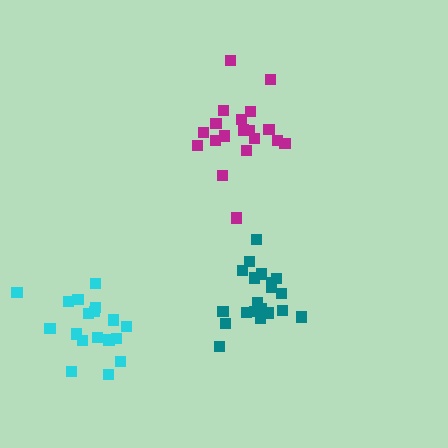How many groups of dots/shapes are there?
There are 3 groups.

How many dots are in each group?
Group 1: 20 dots, Group 2: 19 dots, Group 3: 18 dots (57 total).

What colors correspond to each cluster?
The clusters are colored: teal, magenta, cyan.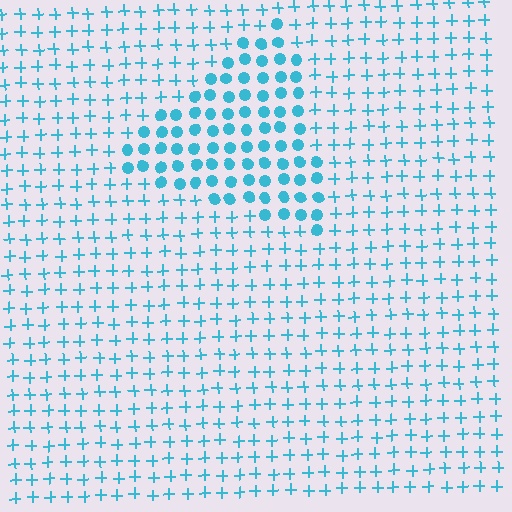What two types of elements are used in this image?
The image uses circles inside the triangle region and plus signs outside it.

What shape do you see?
I see a triangle.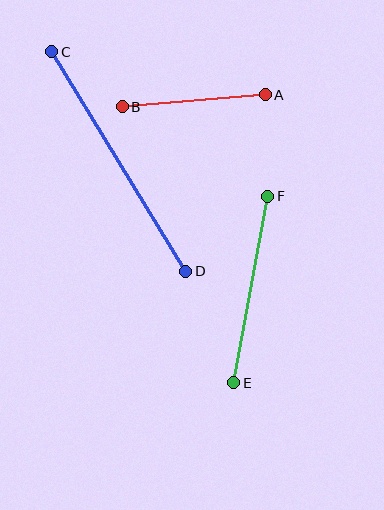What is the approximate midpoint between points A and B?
The midpoint is at approximately (194, 101) pixels.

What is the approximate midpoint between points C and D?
The midpoint is at approximately (119, 162) pixels.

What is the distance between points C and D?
The distance is approximately 257 pixels.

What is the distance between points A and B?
The distance is approximately 144 pixels.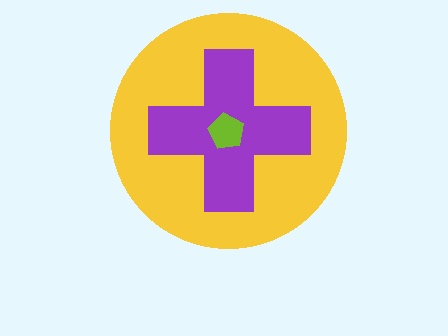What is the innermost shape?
The lime pentagon.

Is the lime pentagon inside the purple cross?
Yes.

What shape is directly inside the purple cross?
The lime pentagon.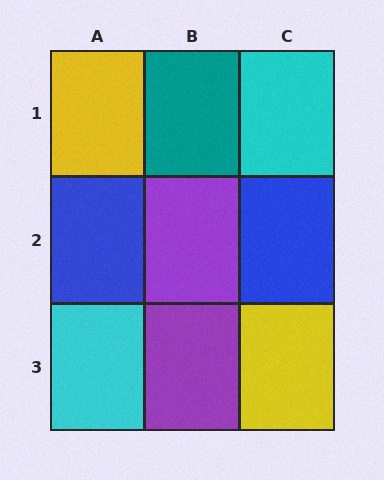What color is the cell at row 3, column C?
Yellow.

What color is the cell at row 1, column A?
Yellow.